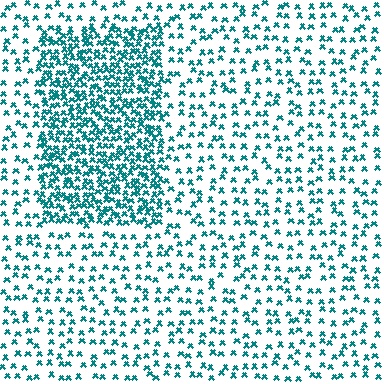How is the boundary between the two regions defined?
The boundary is defined by a change in element density (approximately 2.6x ratio). All elements are the same color, size, and shape.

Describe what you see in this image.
The image contains small teal elements arranged at two different densities. A rectangle-shaped region is visible where the elements are more densely packed than the surrounding area.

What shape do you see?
I see a rectangle.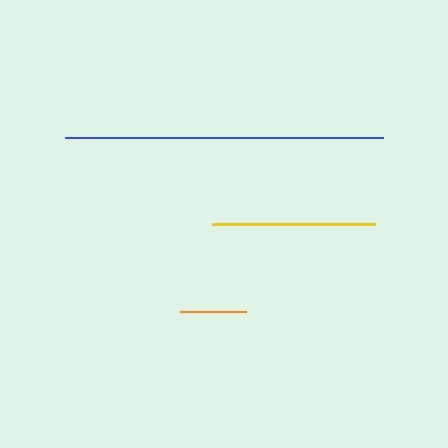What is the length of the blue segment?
The blue segment is approximately 319 pixels long.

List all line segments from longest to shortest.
From longest to shortest: blue, yellow, orange.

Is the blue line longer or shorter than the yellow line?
The blue line is longer than the yellow line.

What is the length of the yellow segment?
The yellow segment is approximately 163 pixels long.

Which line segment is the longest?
The blue line is the longest at approximately 319 pixels.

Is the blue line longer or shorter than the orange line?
The blue line is longer than the orange line.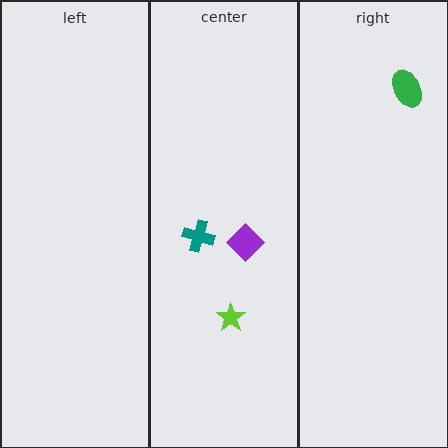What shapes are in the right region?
The green ellipse.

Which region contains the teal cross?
The center region.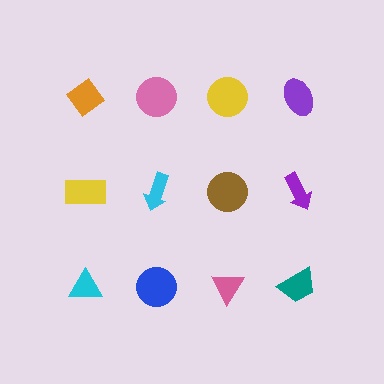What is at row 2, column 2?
A cyan arrow.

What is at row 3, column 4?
A teal trapezoid.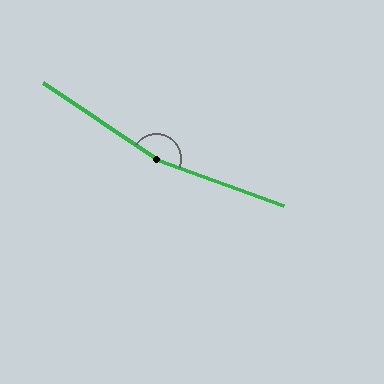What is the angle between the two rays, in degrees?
Approximately 166 degrees.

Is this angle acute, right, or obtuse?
It is obtuse.